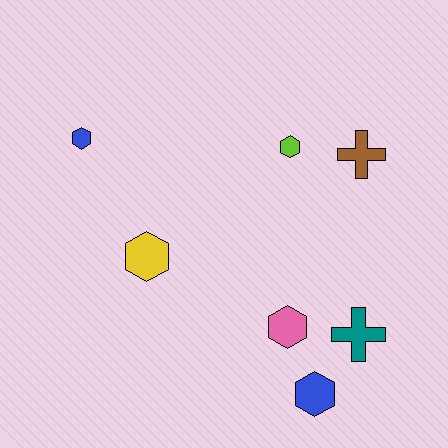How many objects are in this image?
There are 7 objects.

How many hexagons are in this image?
There are 5 hexagons.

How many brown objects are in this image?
There is 1 brown object.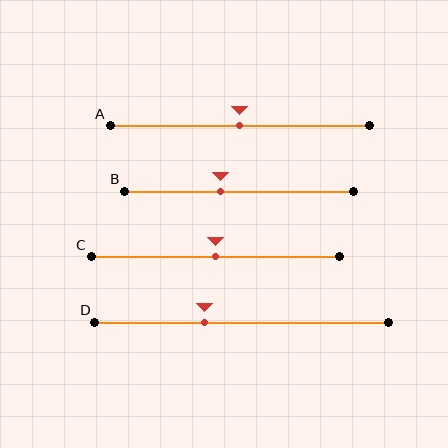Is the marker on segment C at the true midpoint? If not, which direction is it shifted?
Yes, the marker on segment C is at the true midpoint.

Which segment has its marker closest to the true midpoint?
Segment A has its marker closest to the true midpoint.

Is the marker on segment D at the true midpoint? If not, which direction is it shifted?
No, the marker on segment D is shifted to the left by about 12% of the segment length.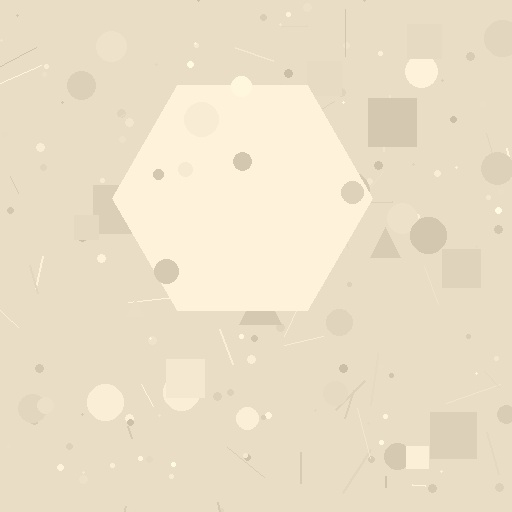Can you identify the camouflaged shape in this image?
The camouflaged shape is a hexagon.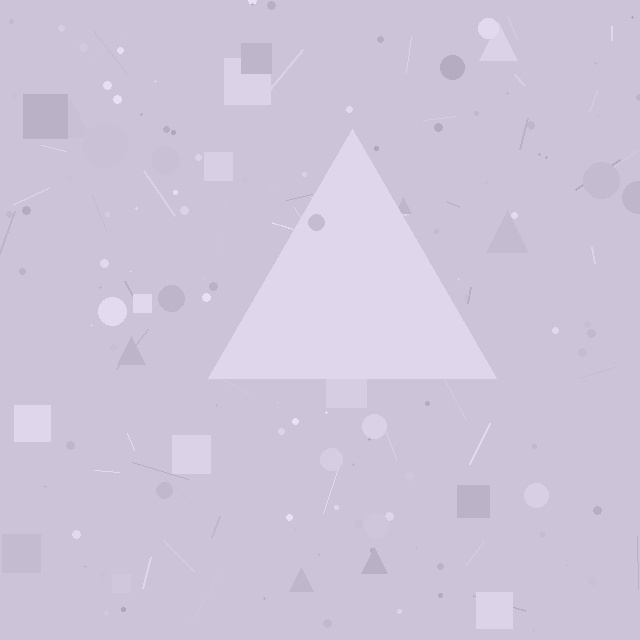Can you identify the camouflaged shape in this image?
The camouflaged shape is a triangle.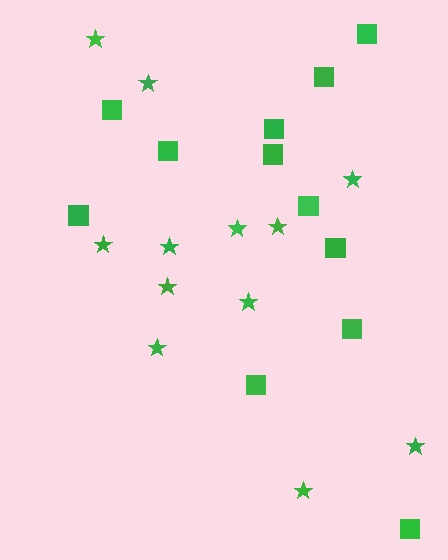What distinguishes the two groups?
There are 2 groups: one group of squares (12) and one group of stars (12).